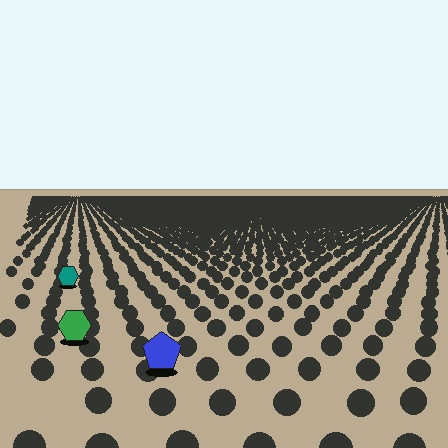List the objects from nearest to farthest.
From nearest to farthest: the blue pentagon, the green hexagon, the teal hexagon.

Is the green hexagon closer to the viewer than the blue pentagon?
No. The blue pentagon is closer — you can tell from the texture gradient: the ground texture is coarser near it.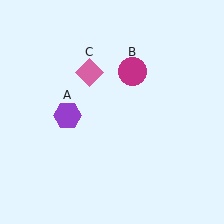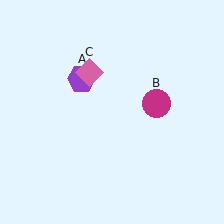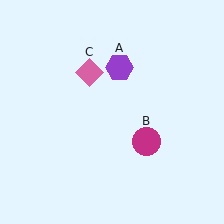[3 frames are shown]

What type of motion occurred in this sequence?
The purple hexagon (object A), magenta circle (object B) rotated clockwise around the center of the scene.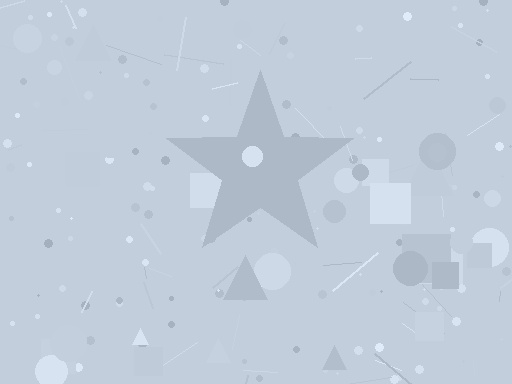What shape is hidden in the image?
A star is hidden in the image.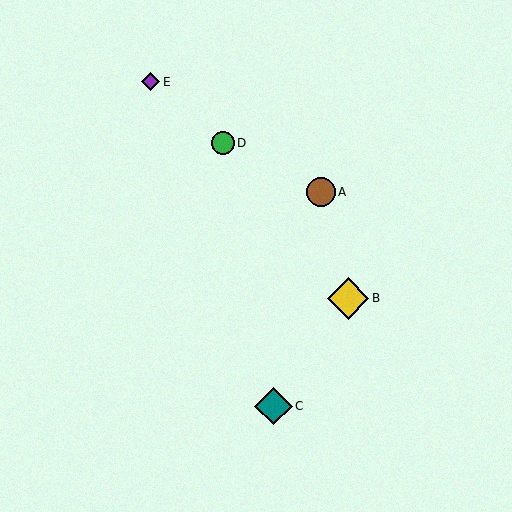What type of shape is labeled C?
Shape C is a teal diamond.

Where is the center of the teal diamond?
The center of the teal diamond is at (273, 406).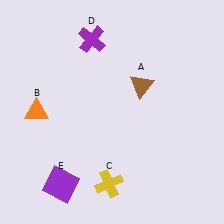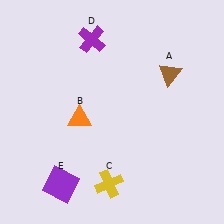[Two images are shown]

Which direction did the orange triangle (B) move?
The orange triangle (B) moved right.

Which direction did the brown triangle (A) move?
The brown triangle (A) moved right.